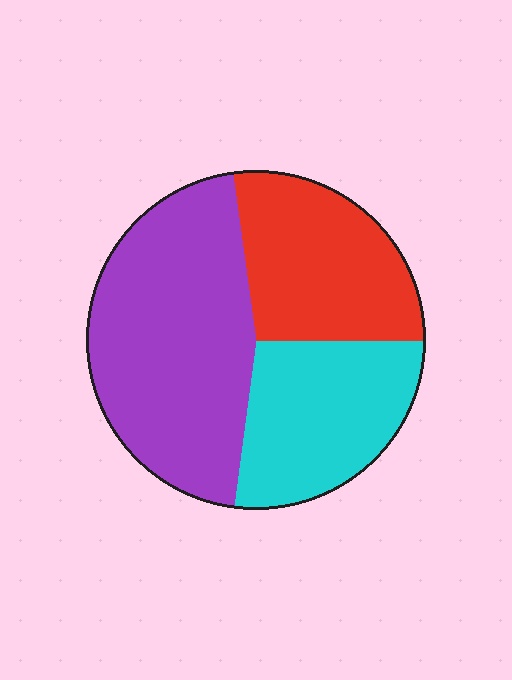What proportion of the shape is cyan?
Cyan takes up between a sixth and a third of the shape.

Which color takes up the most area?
Purple, at roughly 45%.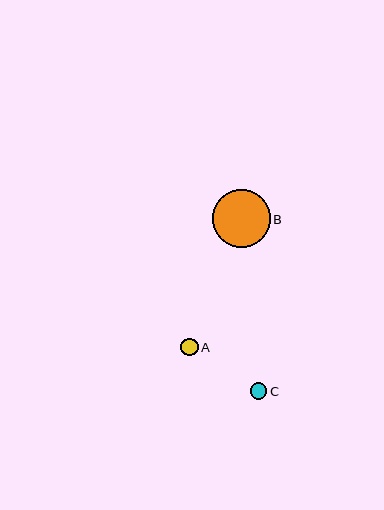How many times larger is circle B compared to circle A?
Circle B is approximately 3.3 times the size of circle A.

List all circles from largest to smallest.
From largest to smallest: B, A, C.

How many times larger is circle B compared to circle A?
Circle B is approximately 3.3 times the size of circle A.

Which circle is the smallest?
Circle C is the smallest with a size of approximately 16 pixels.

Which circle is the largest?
Circle B is the largest with a size of approximately 58 pixels.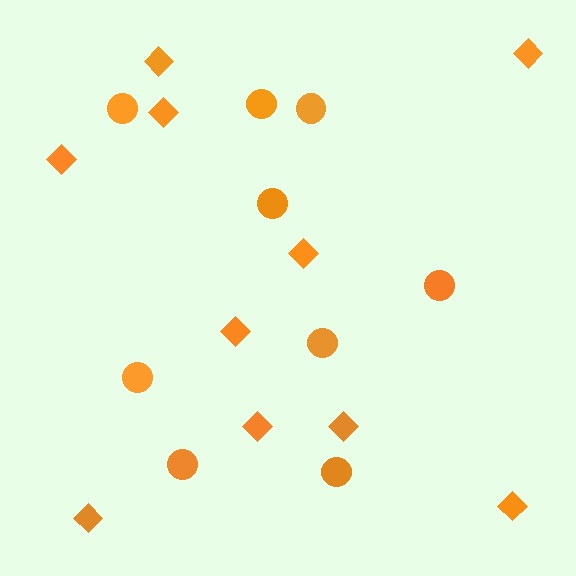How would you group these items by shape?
There are 2 groups: one group of diamonds (10) and one group of circles (9).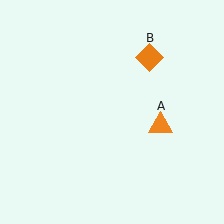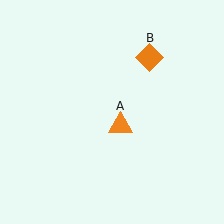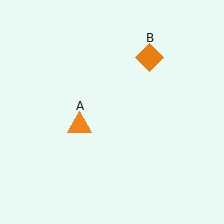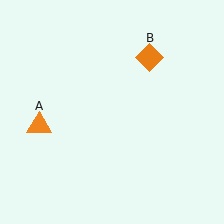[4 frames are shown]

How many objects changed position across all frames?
1 object changed position: orange triangle (object A).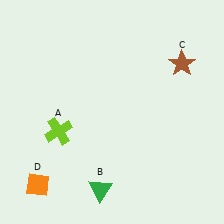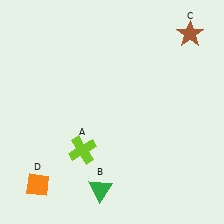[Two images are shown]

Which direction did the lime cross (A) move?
The lime cross (A) moved right.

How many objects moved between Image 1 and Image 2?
2 objects moved between the two images.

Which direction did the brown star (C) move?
The brown star (C) moved up.